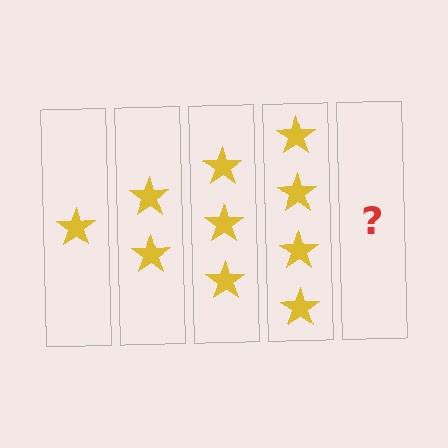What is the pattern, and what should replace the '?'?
The pattern is that each step adds one more star. The '?' should be 5 stars.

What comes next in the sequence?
The next element should be 5 stars.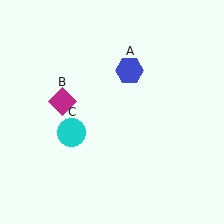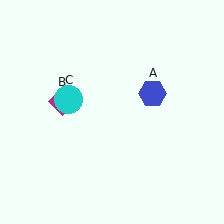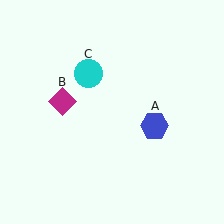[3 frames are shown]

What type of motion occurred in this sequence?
The blue hexagon (object A), cyan circle (object C) rotated clockwise around the center of the scene.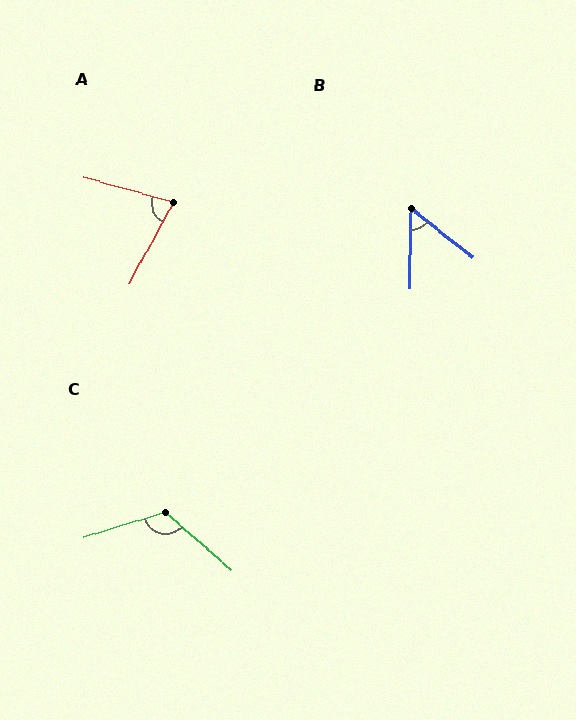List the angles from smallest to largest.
B (53°), A (77°), C (122°).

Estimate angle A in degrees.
Approximately 77 degrees.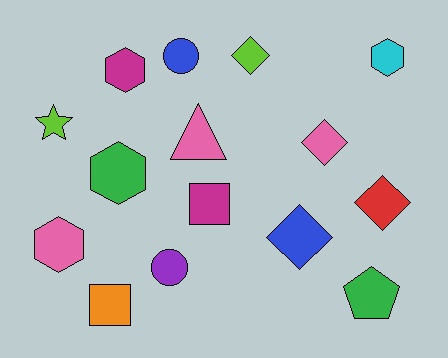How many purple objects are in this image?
There is 1 purple object.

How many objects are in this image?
There are 15 objects.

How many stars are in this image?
There is 1 star.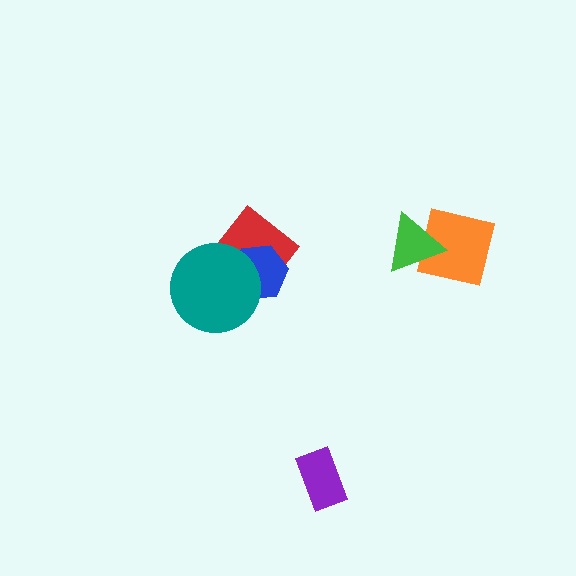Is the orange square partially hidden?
Yes, it is partially covered by another shape.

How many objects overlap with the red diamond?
2 objects overlap with the red diamond.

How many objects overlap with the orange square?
1 object overlaps with the orange square.